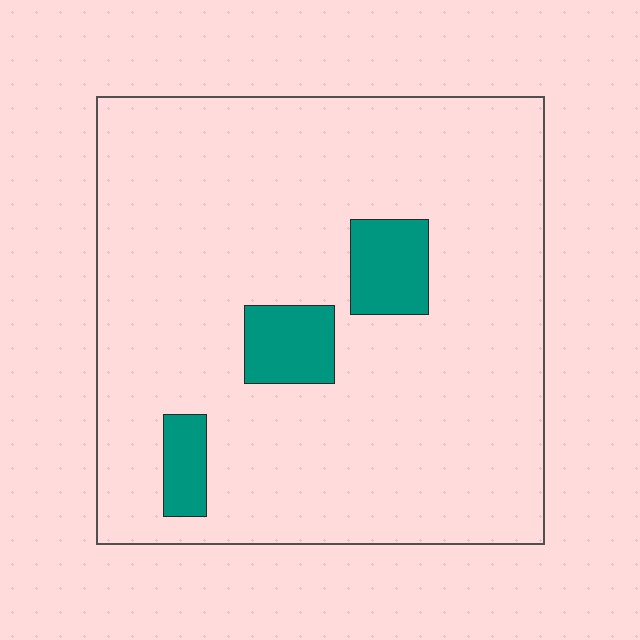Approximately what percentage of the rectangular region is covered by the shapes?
Approximately 10%.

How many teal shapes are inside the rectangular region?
3.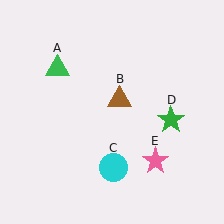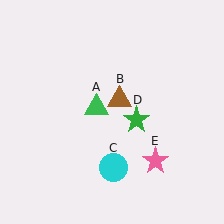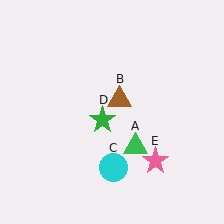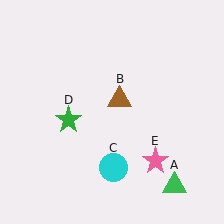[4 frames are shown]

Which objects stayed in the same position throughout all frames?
Brown triangle (object B) and cyan circle (object C) and pink star (object E) remained stationary.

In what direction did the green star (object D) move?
The green star (object D) moved left.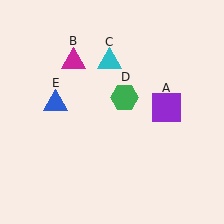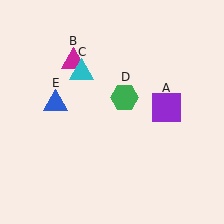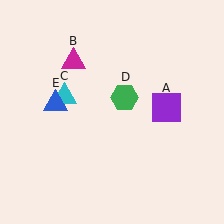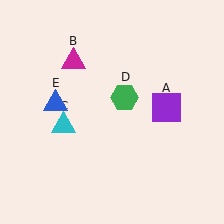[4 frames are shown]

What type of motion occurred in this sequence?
The cyan triangle (object C) rotated counterclockwise around the center of the scene.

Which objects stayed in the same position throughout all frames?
Purple square (object A) and magenta triangle (object B) and green hexagon (object D) and blue triangle (object E) remained stationary.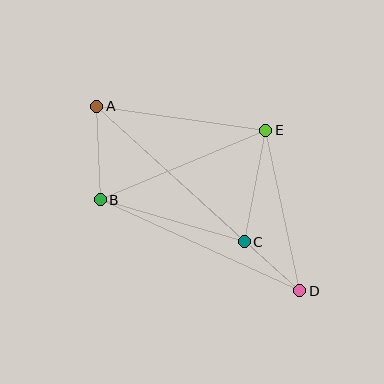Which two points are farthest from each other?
Points A and D are farthest from each other.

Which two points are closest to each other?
Points C and D are closest to each other.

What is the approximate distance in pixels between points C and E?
The distance between C and E is approximately 114 pixels.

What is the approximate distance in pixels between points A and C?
The distance between A and C is approximately 200 pixels.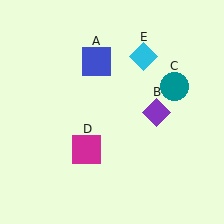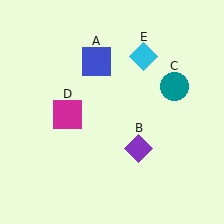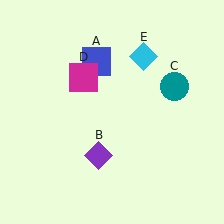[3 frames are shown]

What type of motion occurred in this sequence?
The purple diamond (object B), magenta square (object D) rotated clockwise around the center of the scene.